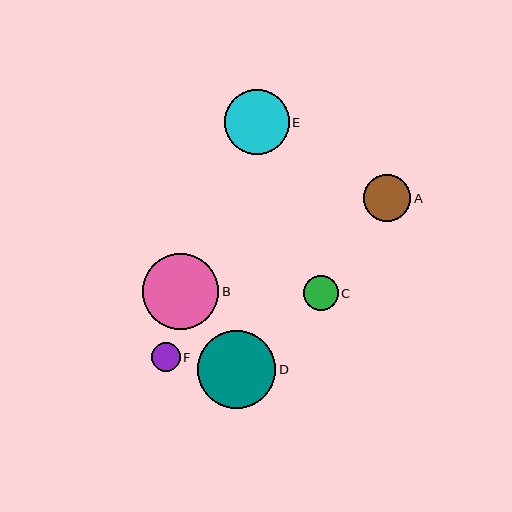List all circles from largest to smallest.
From largest to smallest: D, B, E, A, C, F.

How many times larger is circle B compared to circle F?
Circle B is approximately 2.6 times the size of circle F.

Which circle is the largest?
Circle D is the largest with a size of approximately 78 pixels.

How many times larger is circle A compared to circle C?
Circle A is approximately 1.4 times the size of circle C.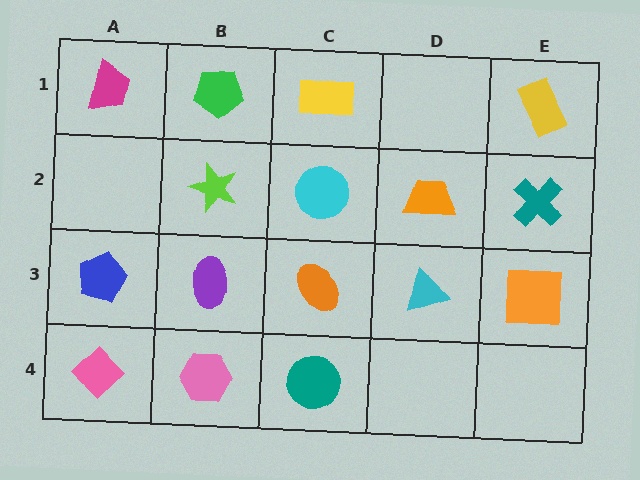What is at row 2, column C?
A cyan circle.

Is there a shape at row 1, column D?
No, that cell is empty.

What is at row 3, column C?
An orange ellipse.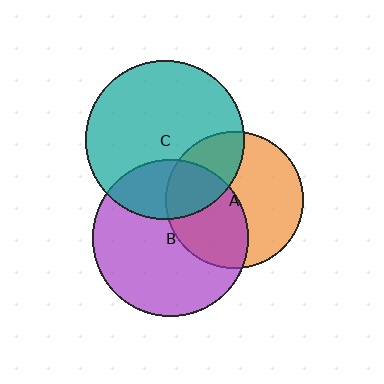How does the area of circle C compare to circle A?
Approximately 1.3 times.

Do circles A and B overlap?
Yes.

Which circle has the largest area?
Circle C (teal).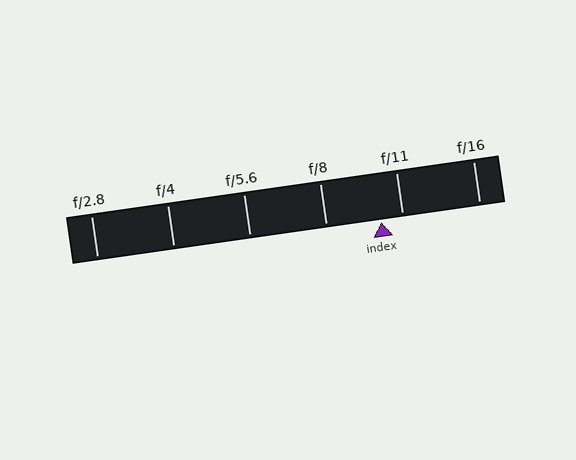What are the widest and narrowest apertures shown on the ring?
The widest aperture shown is f/2.8 and the narrowest is f/16.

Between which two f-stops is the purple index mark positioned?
The index mark is between f/8 and f/11.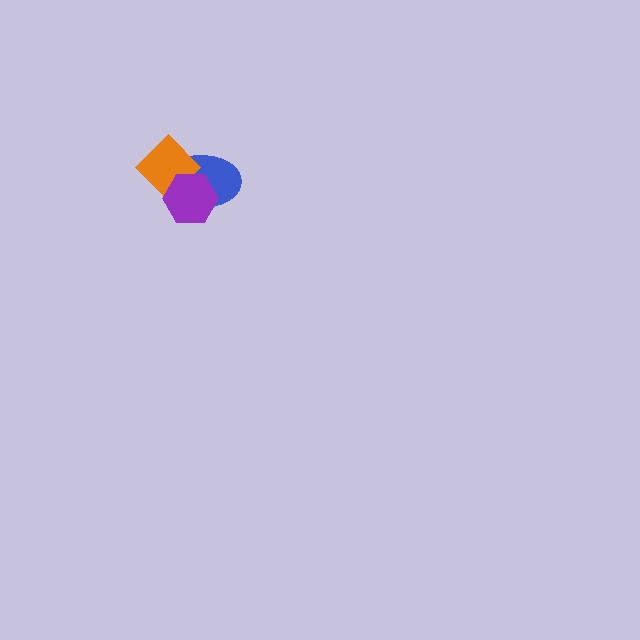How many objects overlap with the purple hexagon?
2 objects overlap with the purple hexagon.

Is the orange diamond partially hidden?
Yes, it is partially covered by another shape.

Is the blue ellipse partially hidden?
Yes, it is partially covered by another shape.